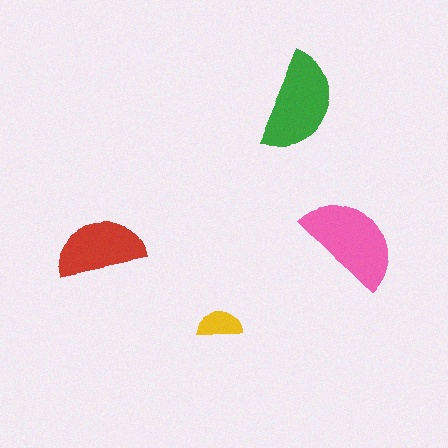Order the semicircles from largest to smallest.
the pink one, the green one, the red one, the yellow one.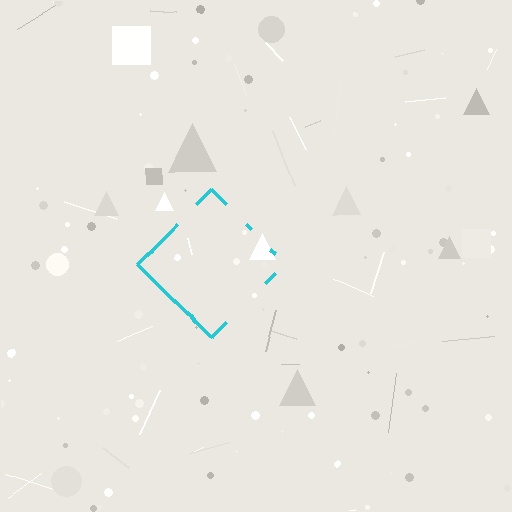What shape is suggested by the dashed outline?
The dashed outline suggests a diamond.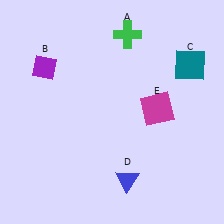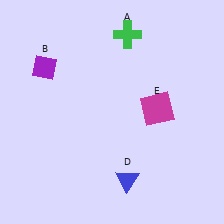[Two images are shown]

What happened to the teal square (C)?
The teal square (C) was removed in Image 2. It was in the top-right area of Image 1.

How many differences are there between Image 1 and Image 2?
There is 1 difference between the two images.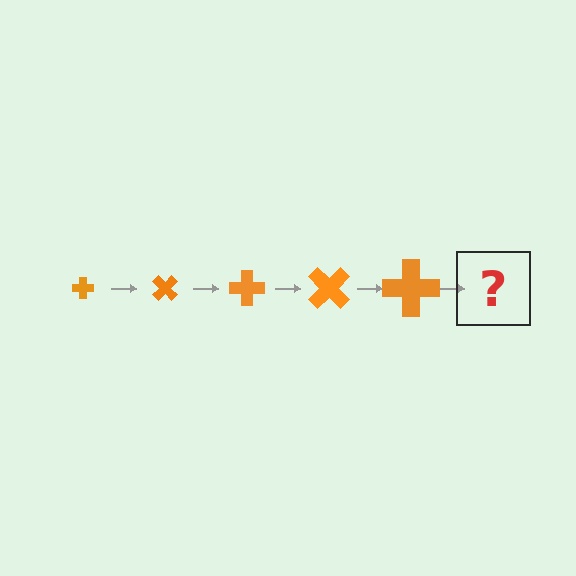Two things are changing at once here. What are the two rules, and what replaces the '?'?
The two rules are that the cross grows larger each step and it rotates 45 degrees each step. The '?' should be a cross, larger than the previous one and rotated 225 degrees from the start.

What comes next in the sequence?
The next element should be a cross, larger than the previous one and rotated 225 degrees from the start.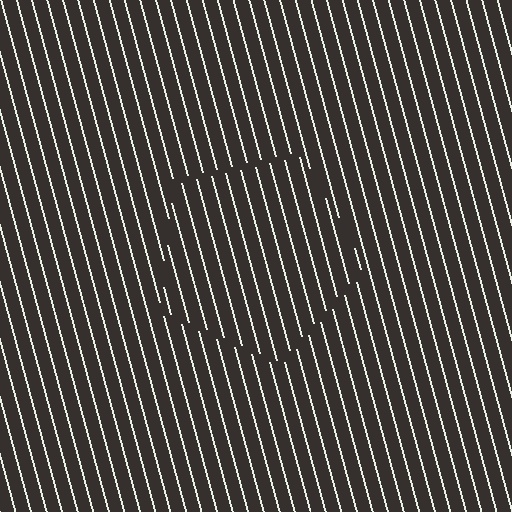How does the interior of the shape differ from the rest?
The interior of the shape contains the same grating, shifted by half a period — the contour is defined by the phase discontinuity where line-ends from the inner and outer gratings abut.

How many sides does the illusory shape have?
5 sides — the line-ends trace a pentagon.